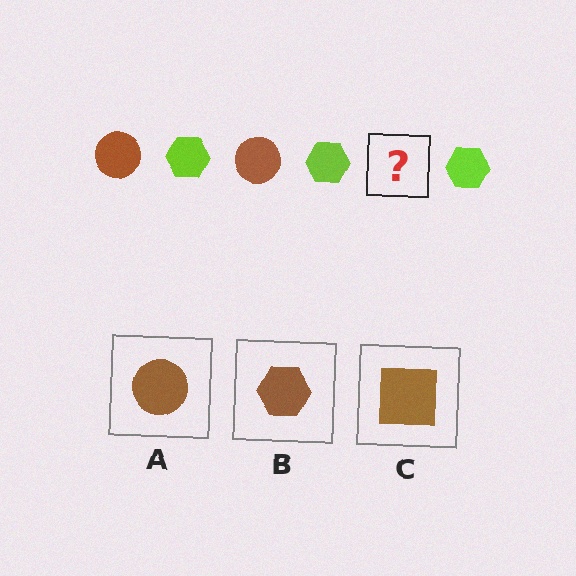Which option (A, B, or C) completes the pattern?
A.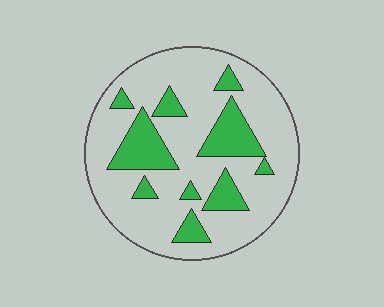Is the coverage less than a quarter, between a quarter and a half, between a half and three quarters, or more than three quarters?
Less than a quarter.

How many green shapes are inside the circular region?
10.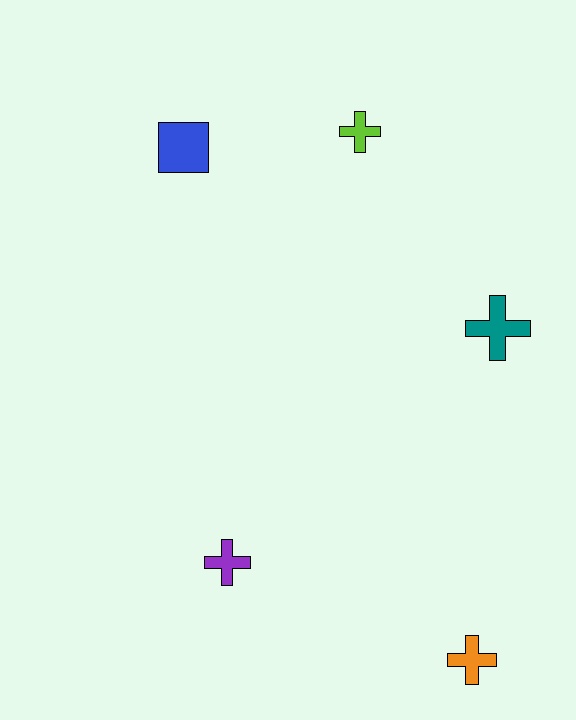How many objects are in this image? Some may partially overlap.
There are 5 objects.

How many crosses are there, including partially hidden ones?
There are 4 crosses.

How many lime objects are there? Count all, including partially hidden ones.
There is 1 lime object.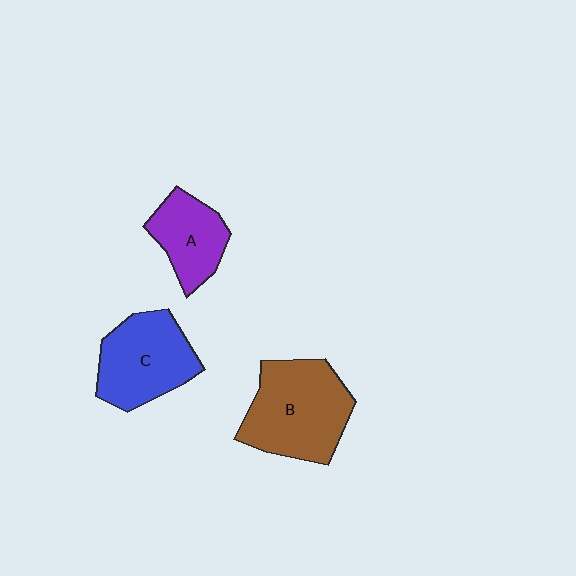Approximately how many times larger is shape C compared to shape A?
Approximately 1.4 times.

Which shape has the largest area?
Shape B (brown).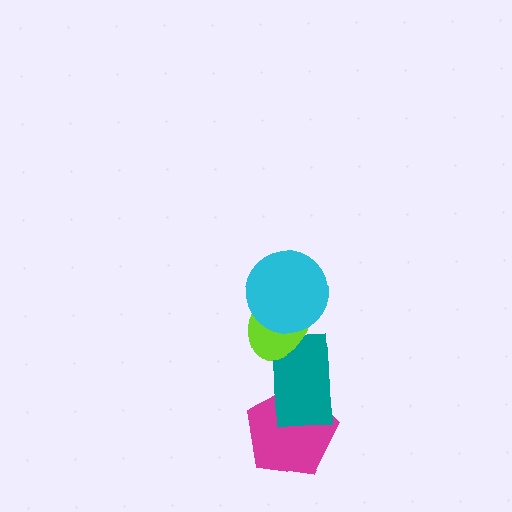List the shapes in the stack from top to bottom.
From top to bottom: the cyan circle, the lime ellipse, the teal rectangle, the magenta pentagon.